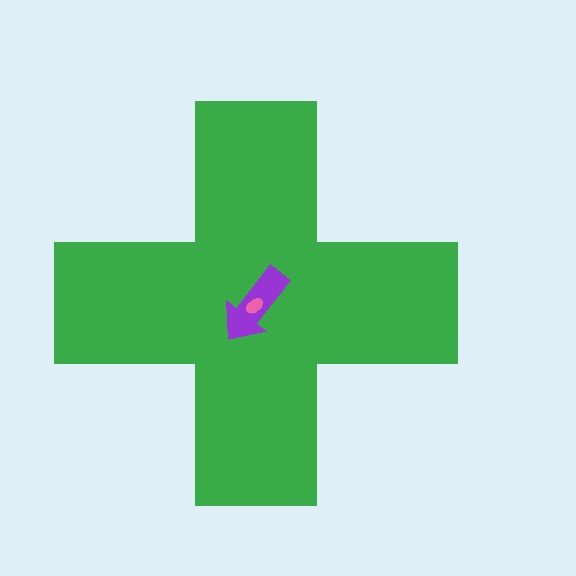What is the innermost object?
The pink ellipse.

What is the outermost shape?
The green cross.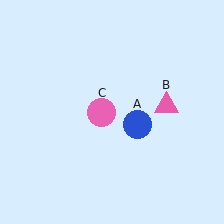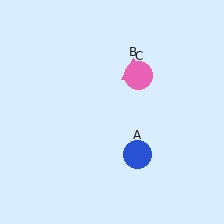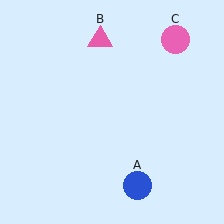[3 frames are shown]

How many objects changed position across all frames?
3 objects changed position: blue circle (object A), pink triangle (object B), pink circle (object C).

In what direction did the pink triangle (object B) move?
The pink triangle (object B) moved up and to the left.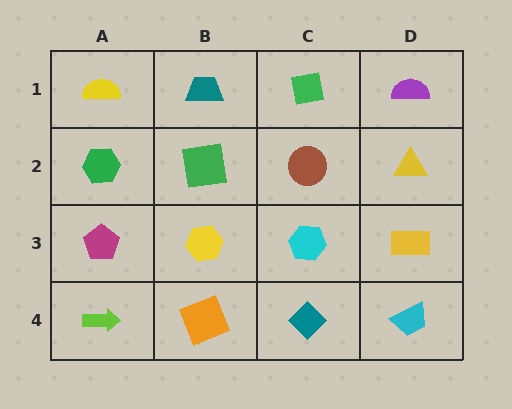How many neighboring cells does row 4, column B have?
3.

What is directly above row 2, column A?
A yellow semicircle.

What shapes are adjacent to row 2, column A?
A yellow semicircle (row 1, column A), a magenta pentagon (row 3, column A), a green square (row 2, column B).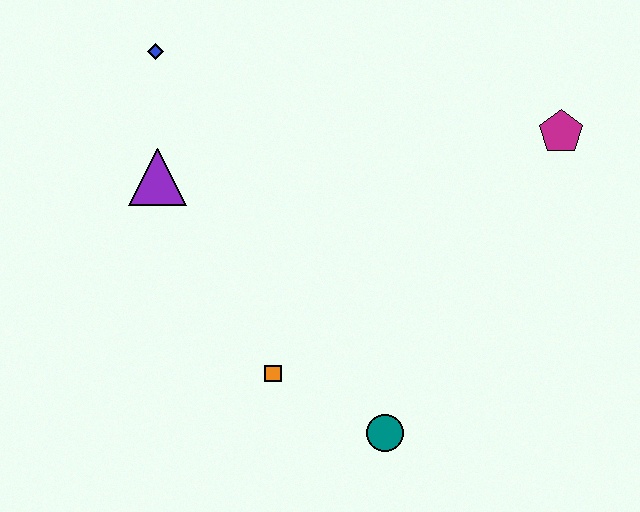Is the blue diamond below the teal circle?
No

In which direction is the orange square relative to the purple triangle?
The orange square is below the purple triangle.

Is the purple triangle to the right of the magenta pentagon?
No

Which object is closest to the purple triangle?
The blue diamond is closest to the purple triangle.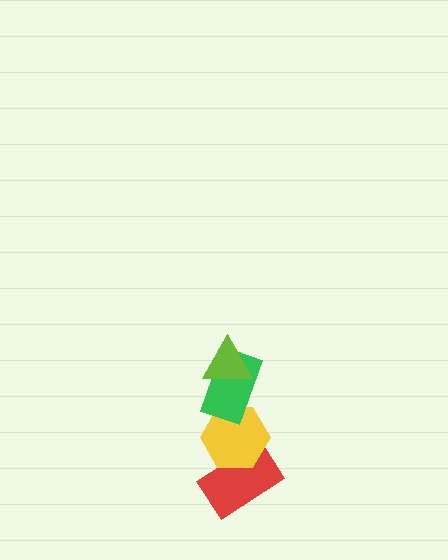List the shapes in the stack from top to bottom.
From top to bottom: the lime triangle, the green rectangle, the yellow hexagon, the red rectangle.